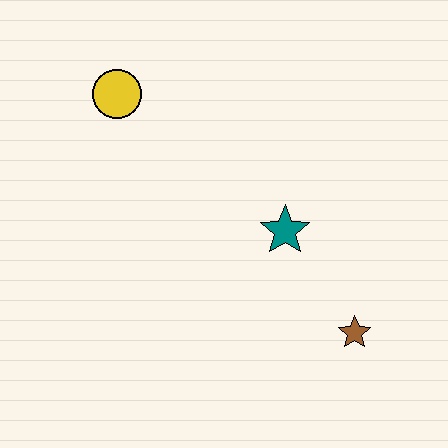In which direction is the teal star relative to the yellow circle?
The teal star is to the right of the yellow circle.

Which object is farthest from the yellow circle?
The brown star is farthest from the yellow circle.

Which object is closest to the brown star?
The teal star is closest to the brown star.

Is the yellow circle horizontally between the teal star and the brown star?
No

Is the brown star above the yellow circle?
No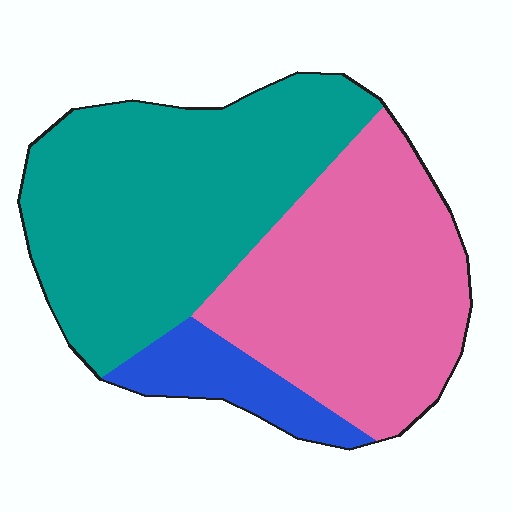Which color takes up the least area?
Blue, at roughly 10%.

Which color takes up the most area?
Teal, at roughly 50%.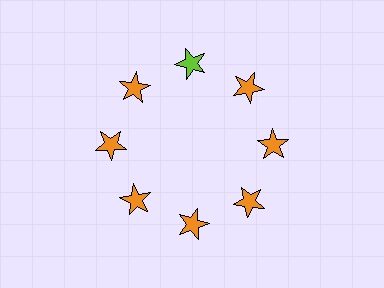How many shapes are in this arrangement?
There are 8 shapes arranged in a ring pattern.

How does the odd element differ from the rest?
It has a different color: lime instead of orange.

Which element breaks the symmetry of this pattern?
The lime star at roughly the 12 o'clock position breaks the symmetry. All other shapes are orange stars.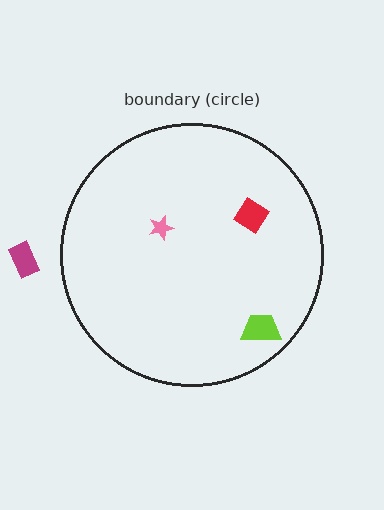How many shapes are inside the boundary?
3 inside, 1 outside.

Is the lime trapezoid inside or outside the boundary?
Inside.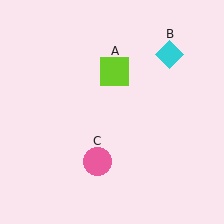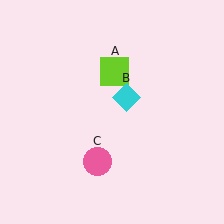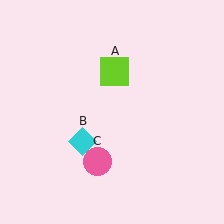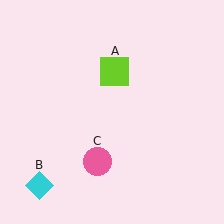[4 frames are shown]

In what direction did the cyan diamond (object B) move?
The cyan diamond (object B) moved down and to the left.